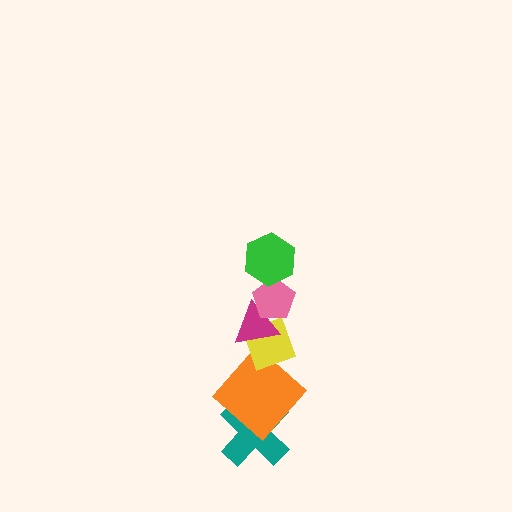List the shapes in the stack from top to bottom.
From top to bottom: the green hexagon, the pink pentagon, the magenta triangle, the yellow diamond, the orange diamond, the teal cross.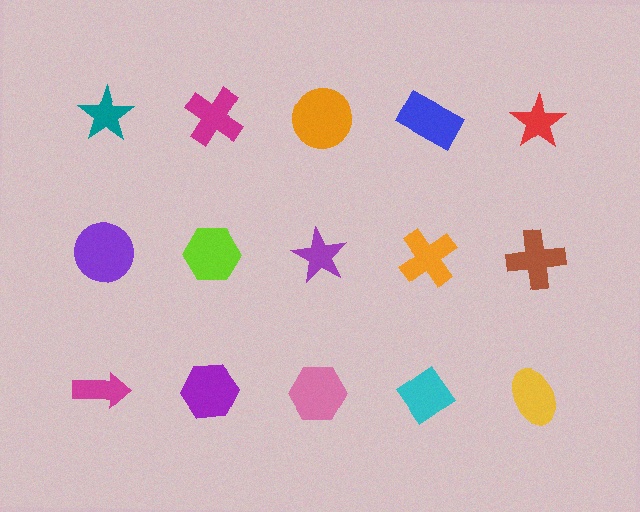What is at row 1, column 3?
An orange circle.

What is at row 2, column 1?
A purple circle.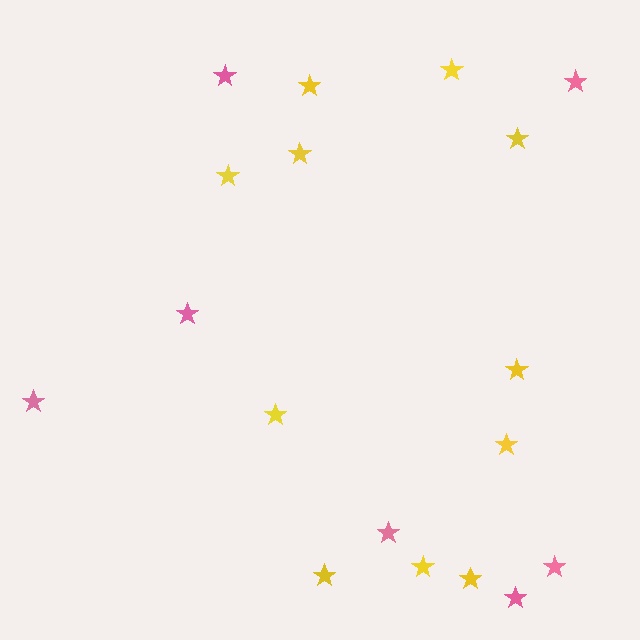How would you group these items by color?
There are 2 groups: one group of pink stars (7) and one group of yellow stars (11).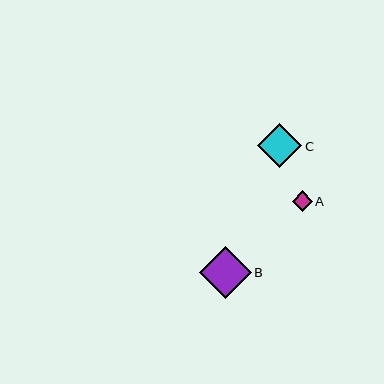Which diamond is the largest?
Diamond B is the largest with a size of approximately 52 pixels.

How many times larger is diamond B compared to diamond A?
Diamond B is approximately 2.5 times the size of diamond A.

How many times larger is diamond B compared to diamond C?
Diamond B is approximately 1.2 times the size of diamond C.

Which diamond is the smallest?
Diamond A is the smallest with a size of approximately 20 pixels.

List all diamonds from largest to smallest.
From largest to smallest: B, C, A.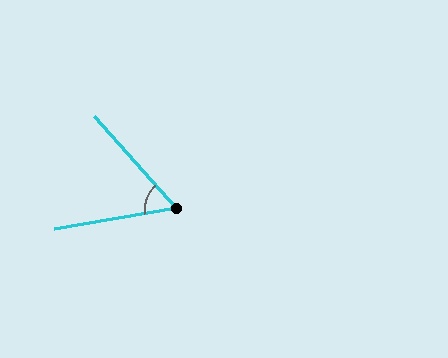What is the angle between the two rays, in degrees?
Approximately 59 degrees.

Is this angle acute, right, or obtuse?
It is acute.